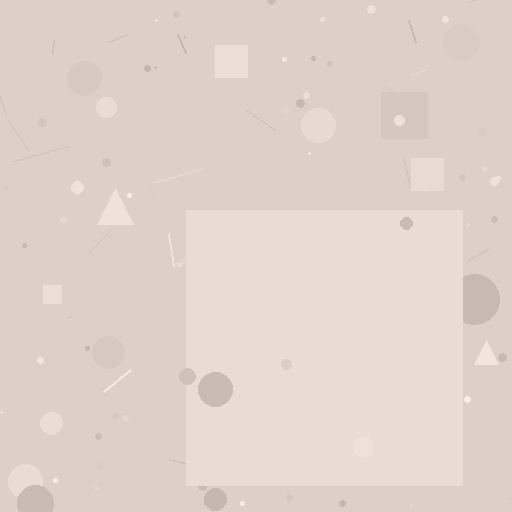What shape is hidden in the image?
A square is hidden in the image.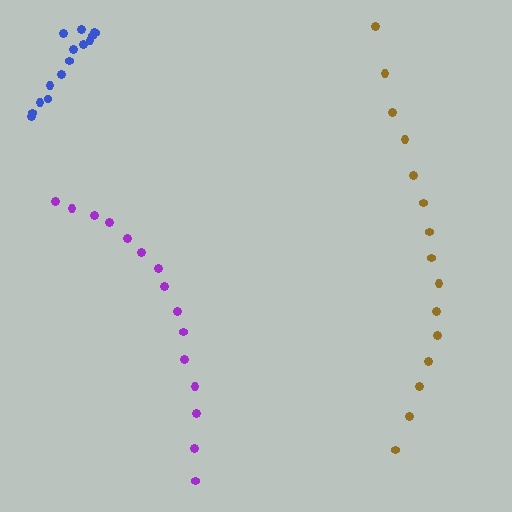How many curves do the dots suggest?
There are 3 distinct paths.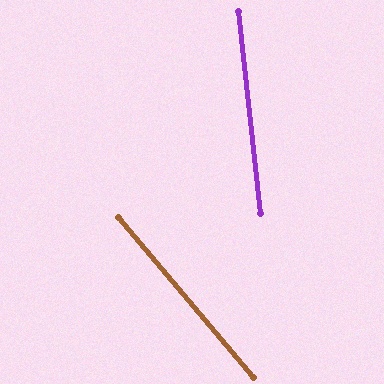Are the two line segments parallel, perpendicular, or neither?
Neither parallel nor perpendicular — they differ by about 34°.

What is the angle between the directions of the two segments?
Approximately 34 degrees.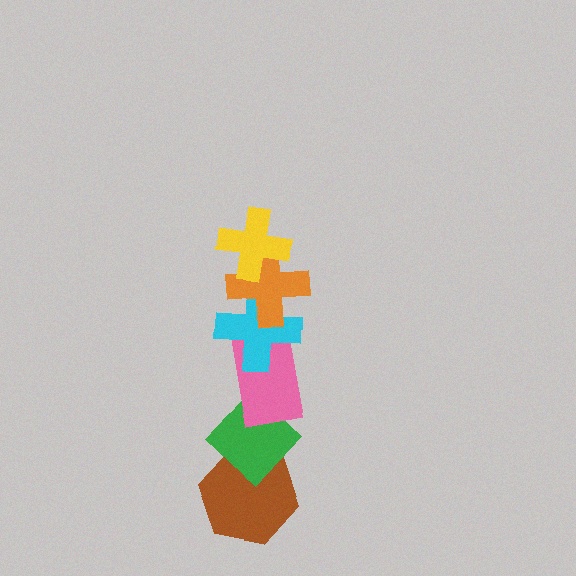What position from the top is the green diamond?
The green diamond is 5th from the top.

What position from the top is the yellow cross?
The yellow cross is 1st from the top.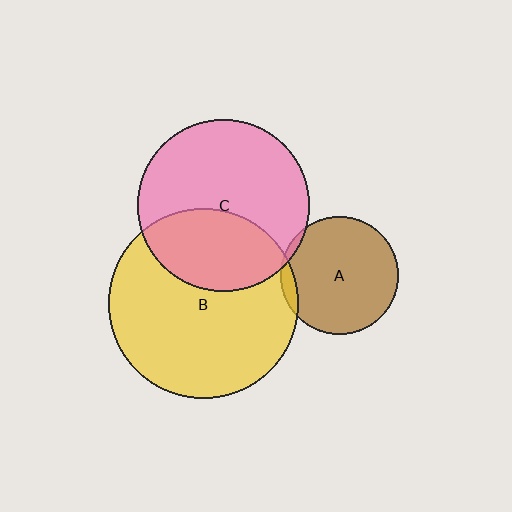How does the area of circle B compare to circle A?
Approximately 2.6 times.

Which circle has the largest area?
Circle B (yellow).